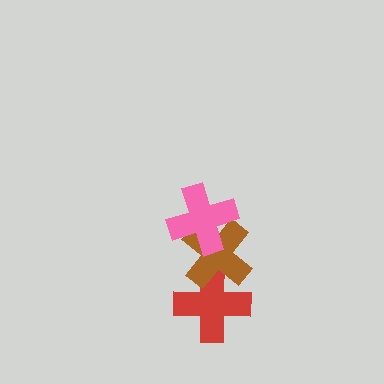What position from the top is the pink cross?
The pink cross is 1st from the top.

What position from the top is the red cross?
The red cross is 3rd from the top.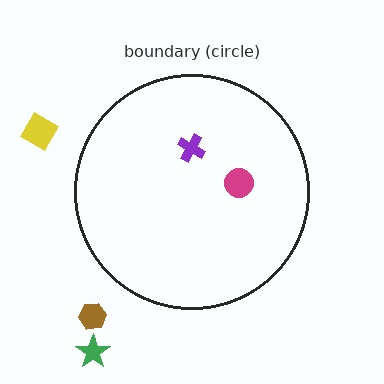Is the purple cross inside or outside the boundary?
Inside.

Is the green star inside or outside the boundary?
Outside.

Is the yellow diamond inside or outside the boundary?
Outside.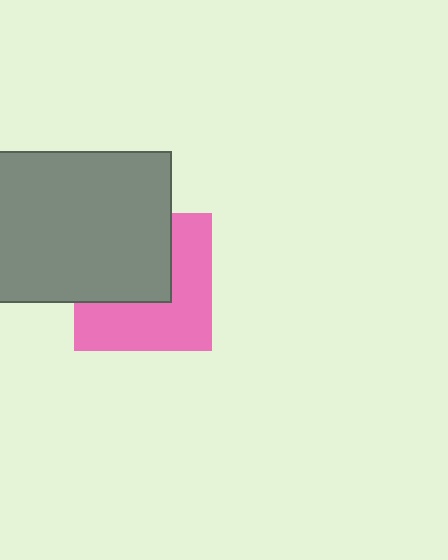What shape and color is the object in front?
The object in front is a gray rectangle.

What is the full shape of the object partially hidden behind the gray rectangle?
The partially hidden object is a pink square.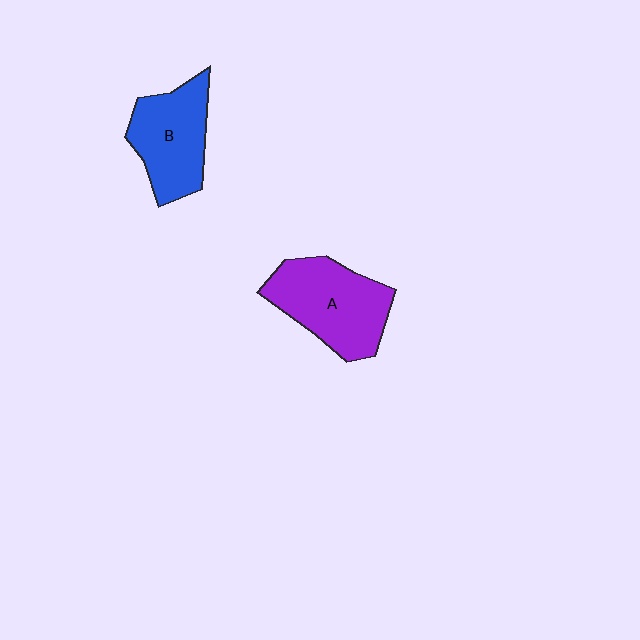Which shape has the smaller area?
Shape B (blue).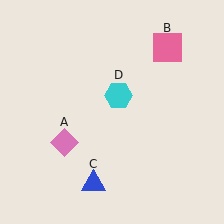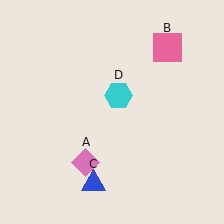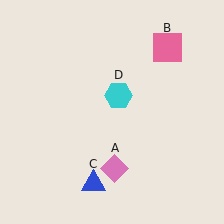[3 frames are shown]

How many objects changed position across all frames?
1 object changed position: pink diamond (object A).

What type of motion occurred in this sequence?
The pink diamond (object A) rotated counterclockwise around the center of the scene.